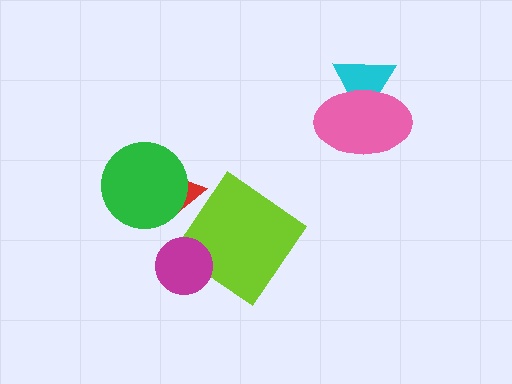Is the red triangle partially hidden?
Yes, it is partially covered by another shape.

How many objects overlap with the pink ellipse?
1 object overlaps with the pink ellipse.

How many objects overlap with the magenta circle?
1 object overlaps with the magenta circle.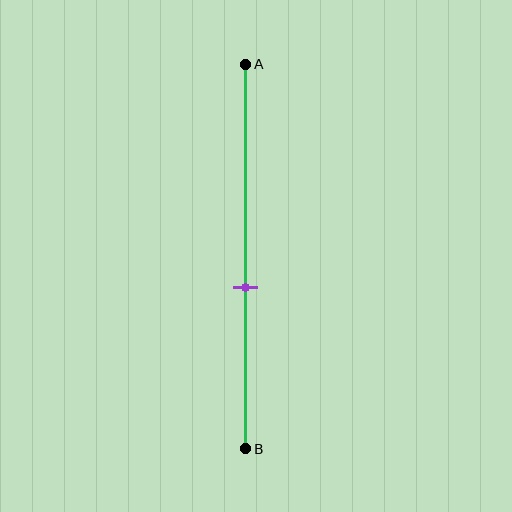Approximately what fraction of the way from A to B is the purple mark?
The purple mark is approximately 60% of the way from A to B.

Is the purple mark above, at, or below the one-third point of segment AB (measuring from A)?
The purple mark is below the one-third point of segment AB.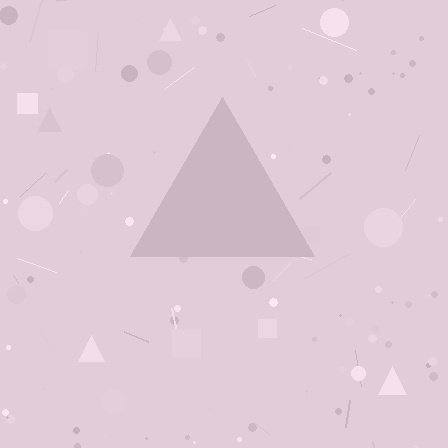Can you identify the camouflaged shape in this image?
The camouflaged shape is a triangle.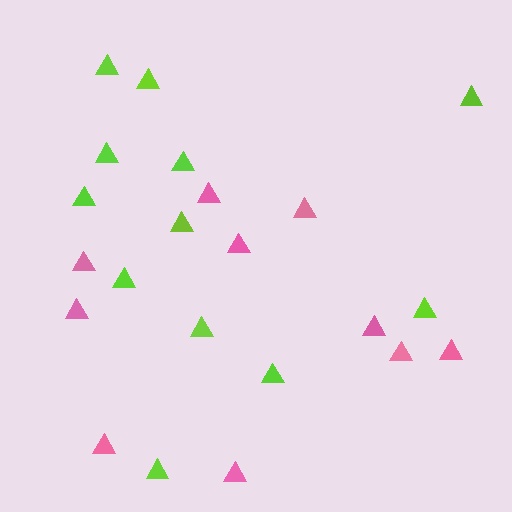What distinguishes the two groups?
There are 2 groups: one group of lime triangles (12) and one group of pink triangles (10).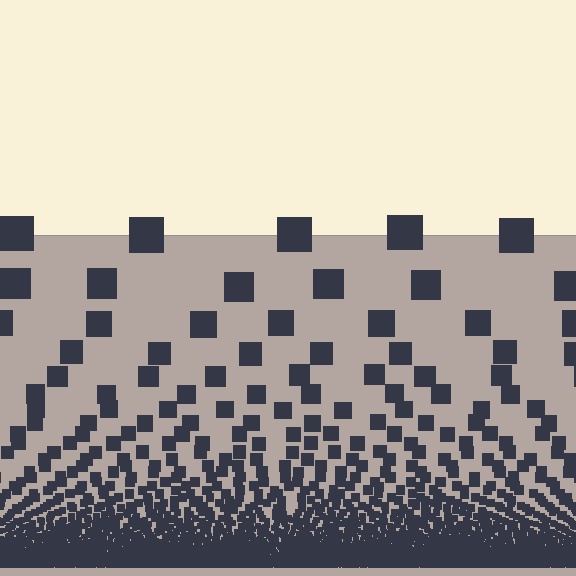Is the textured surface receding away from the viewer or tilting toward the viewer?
The surface appears to tilt toward the viewer. Texture elements get larger and sparser toward the top.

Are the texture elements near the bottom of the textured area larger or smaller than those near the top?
Smaller. The gradient is inverted — elements near the bottom are smaller and denser.